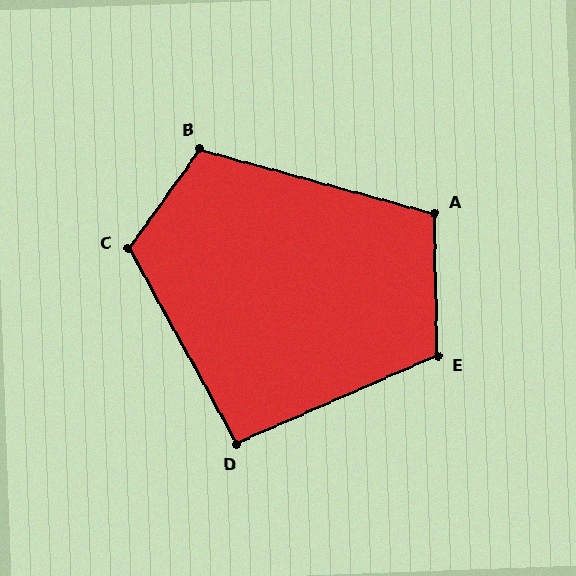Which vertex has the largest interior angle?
C, at approximately 115 degrees.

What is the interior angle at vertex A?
Approximately 107 degrees (obtuse).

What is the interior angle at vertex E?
Approximately 112 degrees (obtuse).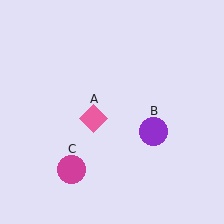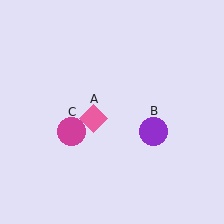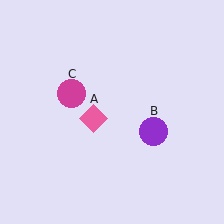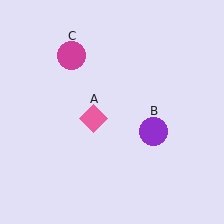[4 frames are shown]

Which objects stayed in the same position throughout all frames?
Pink diamond (object A) and purple circle (object B) remained stationary.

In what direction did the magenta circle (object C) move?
The magenta circle (object C) moved up.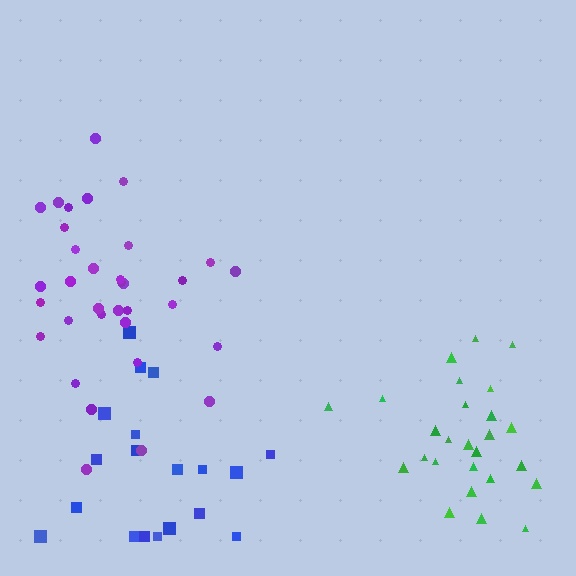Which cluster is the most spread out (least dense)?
Blue.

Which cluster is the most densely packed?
Green.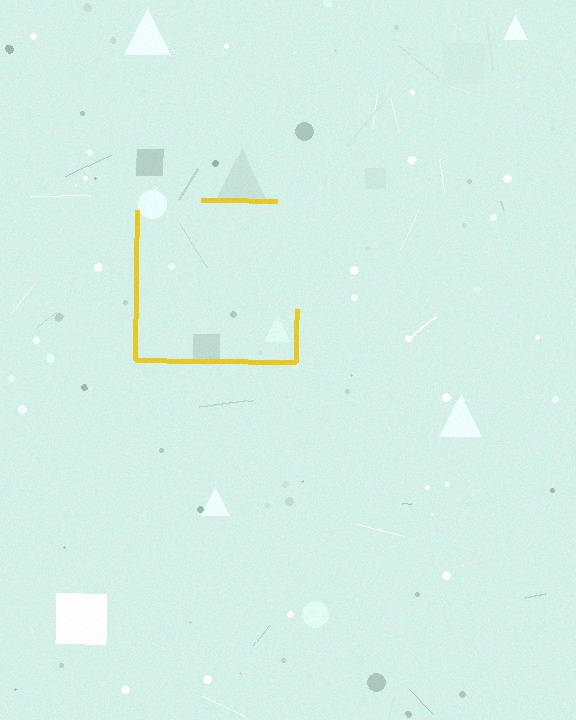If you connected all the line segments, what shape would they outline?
They would outline a square.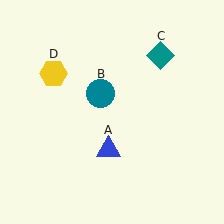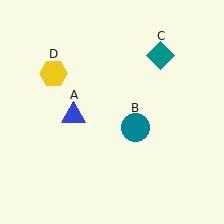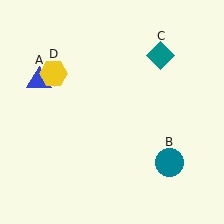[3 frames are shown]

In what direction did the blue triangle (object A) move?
The blue triangle (object A) moved up and to the left.